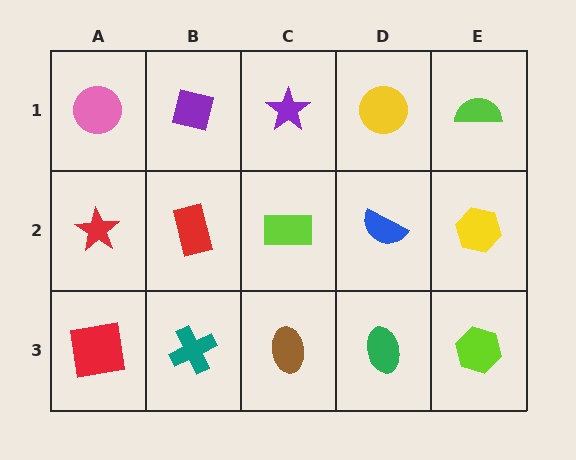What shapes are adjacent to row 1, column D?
A blue semicircle (row 2, column D), a purple star (row 1, column C), a lime semicircle (row 1, column E).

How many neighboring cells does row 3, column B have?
3.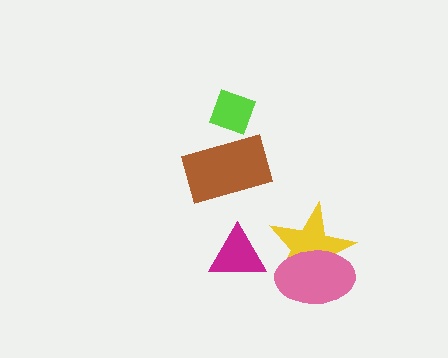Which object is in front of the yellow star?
The pink ellipse is in front of the yellow star.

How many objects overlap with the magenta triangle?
0 objects overlap with the magenta triangle.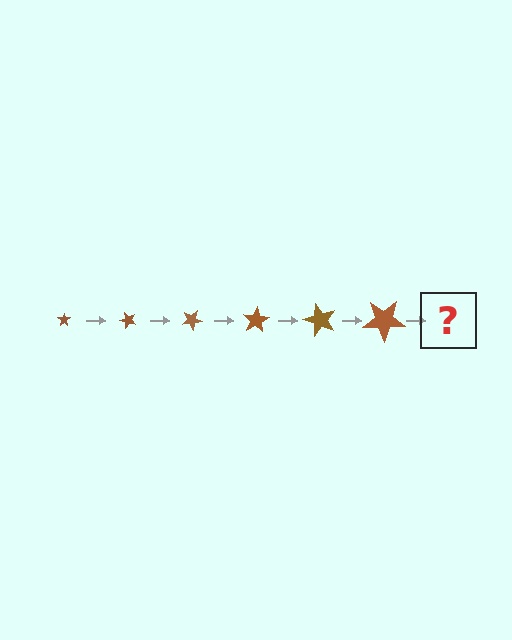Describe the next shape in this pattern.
It should be a star, larger than the previous one and rotated 300 degrees from the start.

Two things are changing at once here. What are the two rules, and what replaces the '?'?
The two rules are that the star grows larger each step and it rotates 50 degrees each step. The '?' should be a star, larger than the previous one and rotated 300 degrees from the start.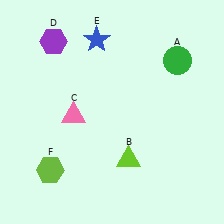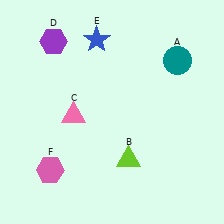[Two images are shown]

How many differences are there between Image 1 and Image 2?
There are 2 differences between the two images.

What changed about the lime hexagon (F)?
In Image 1, F is lime. In Image 2, it changed to pink.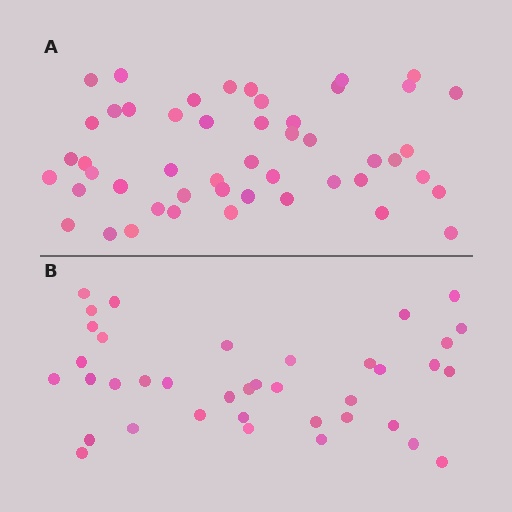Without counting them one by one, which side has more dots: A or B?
Region A (the top region) has more dots.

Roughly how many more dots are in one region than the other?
Region A has roughly 12 or so more dots than region B.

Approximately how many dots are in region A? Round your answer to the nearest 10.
About 50 dots. (The exact count is 49, which rounds to 50.)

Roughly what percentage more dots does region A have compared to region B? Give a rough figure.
About 30% more.